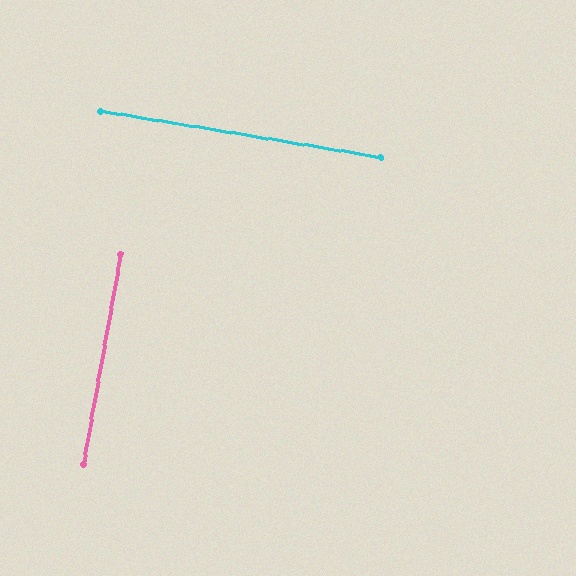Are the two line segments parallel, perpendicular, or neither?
Perpendicular — they meet at approximately 89°.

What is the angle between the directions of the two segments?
Approximately 89 degrees.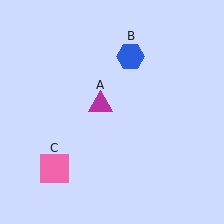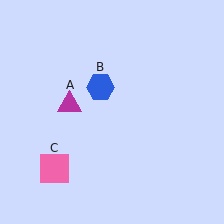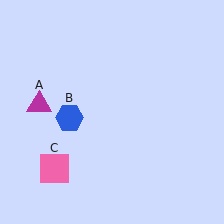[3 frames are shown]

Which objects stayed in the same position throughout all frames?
Pink square (object C) remained stationary.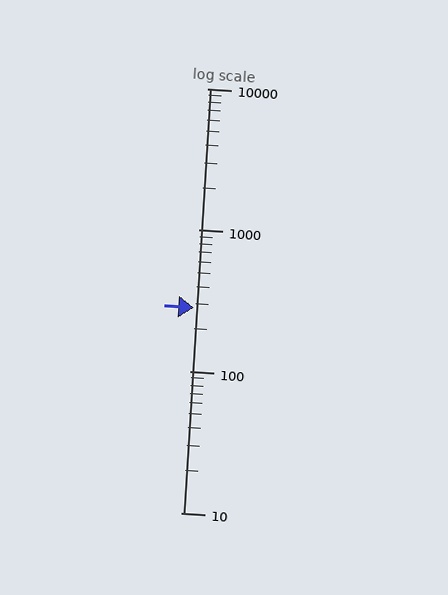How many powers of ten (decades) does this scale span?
The scale spans 3 decades, from 10 to 10000.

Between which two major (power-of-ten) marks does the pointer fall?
The pointer is between 100 and 1000.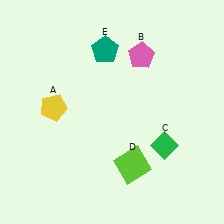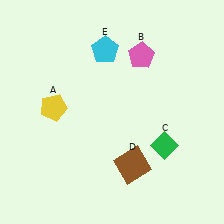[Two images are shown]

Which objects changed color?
D changed from lime to brown. E changed from teal to cyan.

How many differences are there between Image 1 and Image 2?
There are 2 differences between the two images.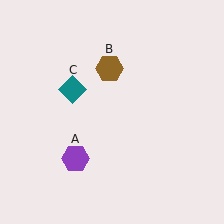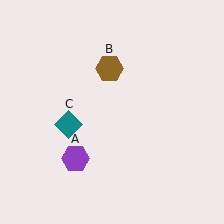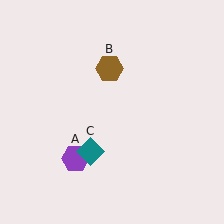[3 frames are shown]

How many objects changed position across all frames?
1 object changed position: teal diamond (object C).